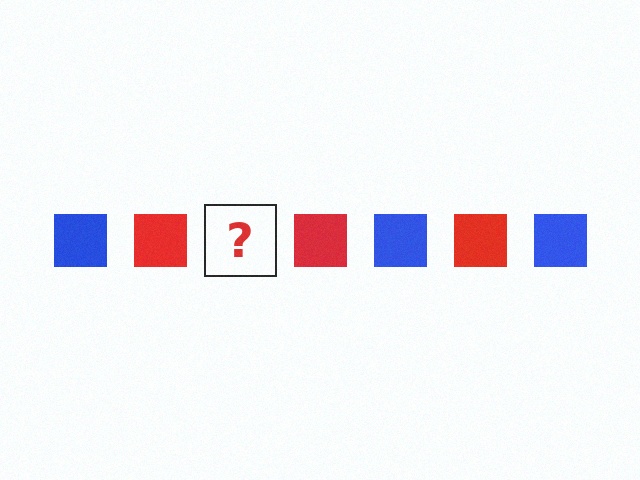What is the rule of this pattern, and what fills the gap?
The rule is that the pattern cycles through blue, red squares. The gap should be filled with a blue square.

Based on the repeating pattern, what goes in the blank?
The blank should be a blue square.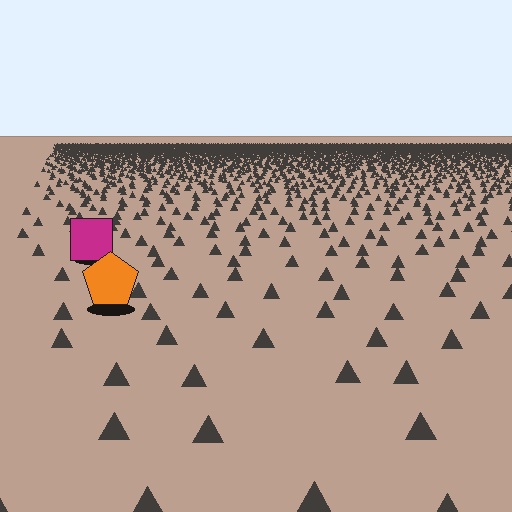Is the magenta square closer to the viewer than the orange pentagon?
No. The orange pentagon is closer — you can tell from the texture gradient: the ground texture is coarser near it.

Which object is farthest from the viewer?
The magenta square is farthest from the viewer. It appears smaller and the ground texture around it is denser.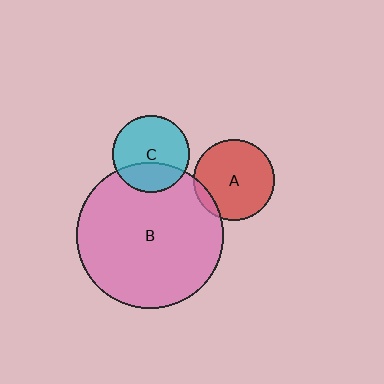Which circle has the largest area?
Circle B (pink).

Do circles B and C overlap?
Yes.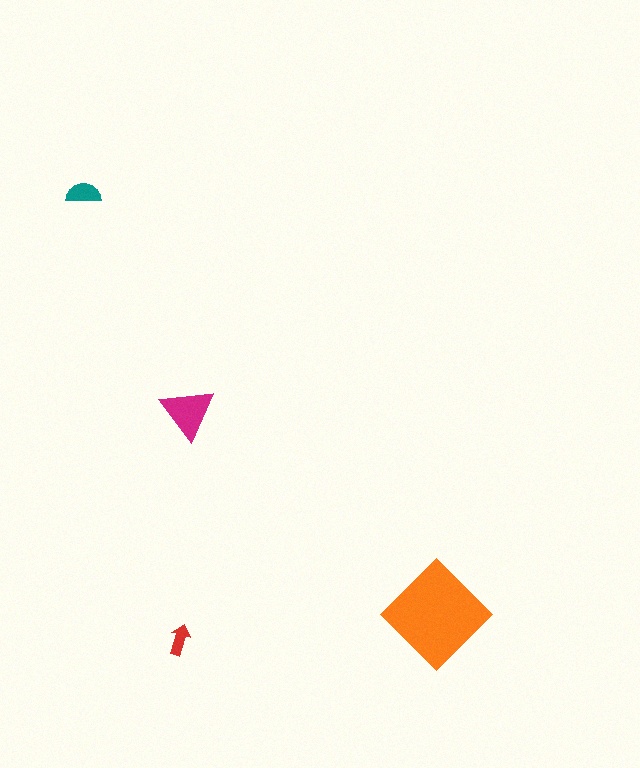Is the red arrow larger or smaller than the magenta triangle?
Smaller.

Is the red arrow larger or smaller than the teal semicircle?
Smaller.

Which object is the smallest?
The red arrow.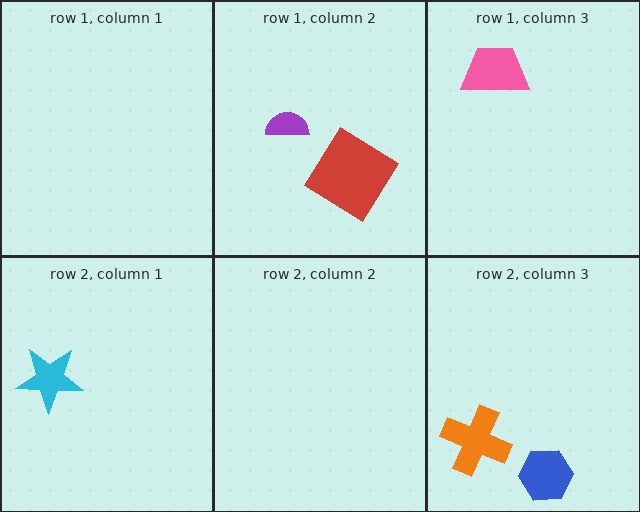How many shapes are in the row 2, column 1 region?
1.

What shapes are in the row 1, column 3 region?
The pink trapezoid.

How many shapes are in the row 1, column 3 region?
1.